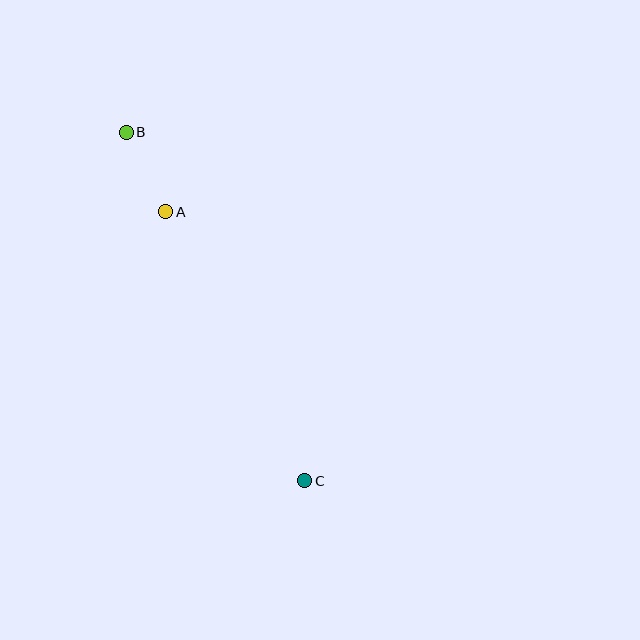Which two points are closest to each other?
Points A and B are closest to each other.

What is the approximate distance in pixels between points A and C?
The distance between A and C is approximately 303 pixels.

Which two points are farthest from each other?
Points B and C are farthest from each other.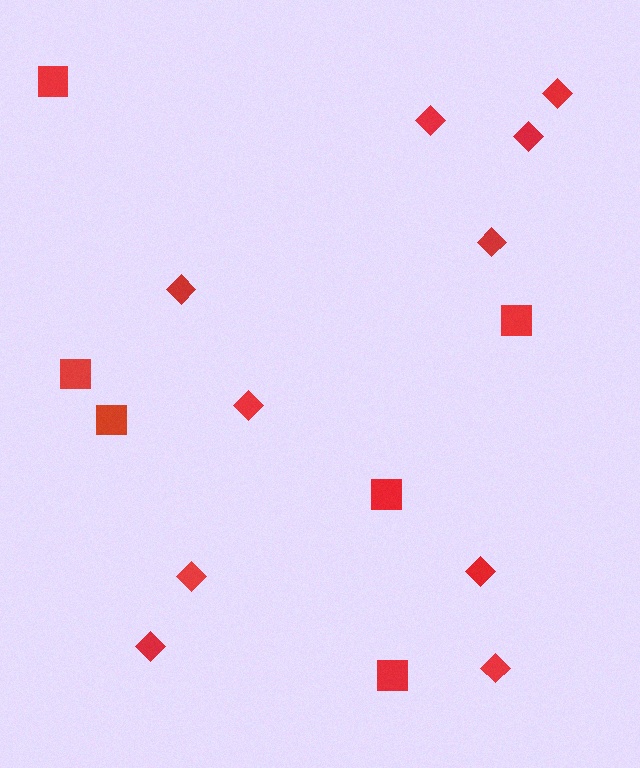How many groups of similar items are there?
There are 2 groups: one group of diamonds (10) and one group of squares (6).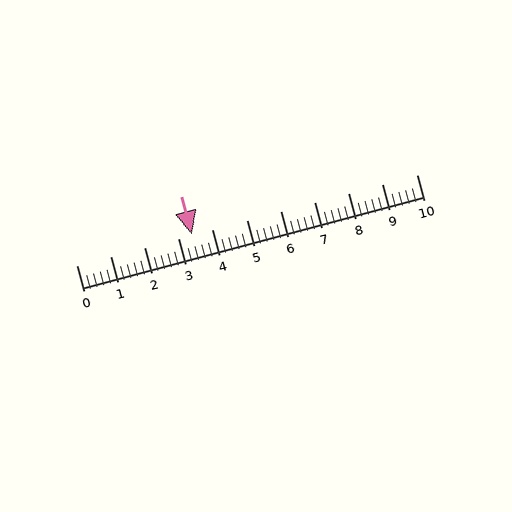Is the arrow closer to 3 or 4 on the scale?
The arrow is closer to 3.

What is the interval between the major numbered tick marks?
The major tick marks are spaced 1 units apart.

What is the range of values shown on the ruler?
The ruler shows values from 0 to 10.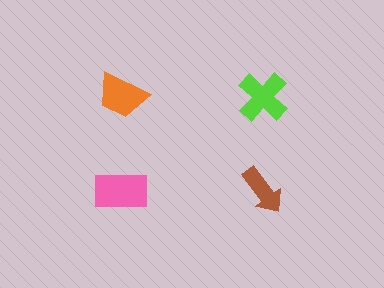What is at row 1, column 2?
A lime cross.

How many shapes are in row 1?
2 shapes.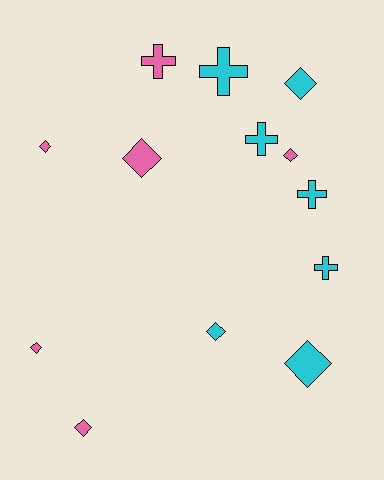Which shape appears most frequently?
Diamond, with 8 objects.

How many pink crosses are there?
There is 1 pink cross.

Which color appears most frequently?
Cyan, with 7 objects.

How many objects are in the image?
There are 13 objects.